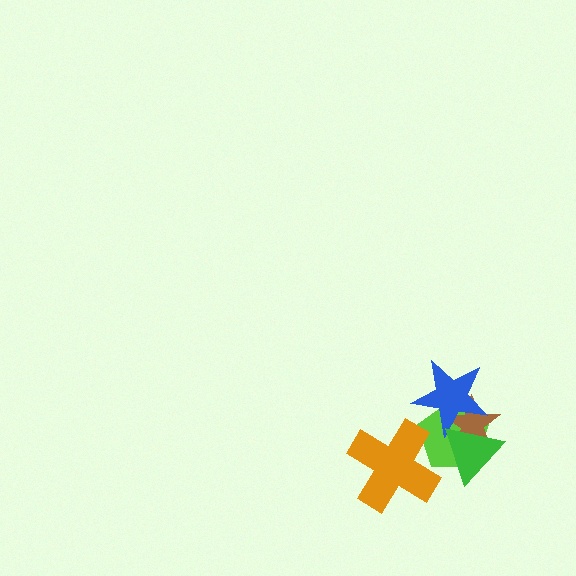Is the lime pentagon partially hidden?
Yes, it is partially covered by another shape.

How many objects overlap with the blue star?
3 objects overlap with the blue star.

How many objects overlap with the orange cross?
1 object overlaps with the orange cross.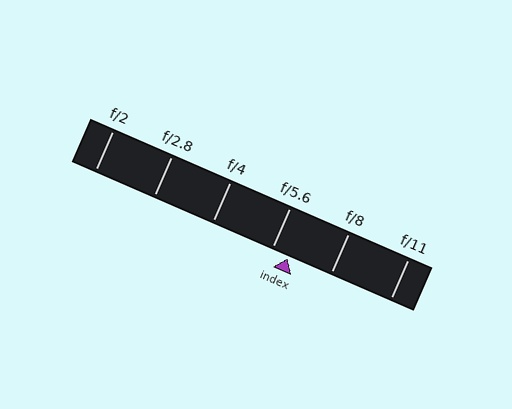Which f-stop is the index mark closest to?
The index mark is closest to f/5.6.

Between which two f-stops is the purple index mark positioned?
The index mark is between f/5.6 and f/8.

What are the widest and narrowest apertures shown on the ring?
The widest aperture shown is f/2 and the narrowest is f/11.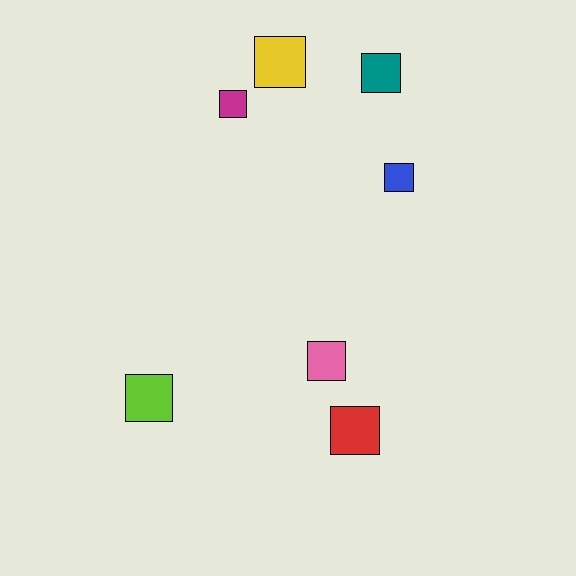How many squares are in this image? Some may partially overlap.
There are 7 squares.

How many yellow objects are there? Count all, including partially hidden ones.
There is 1 yellow object.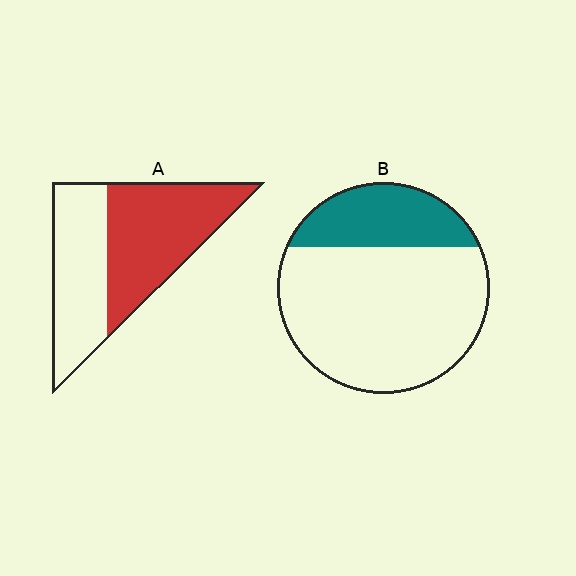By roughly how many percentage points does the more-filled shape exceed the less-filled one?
By roughly 30 percentage points (A over B).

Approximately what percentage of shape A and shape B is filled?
A is approximately 55% and B is approximately 25%.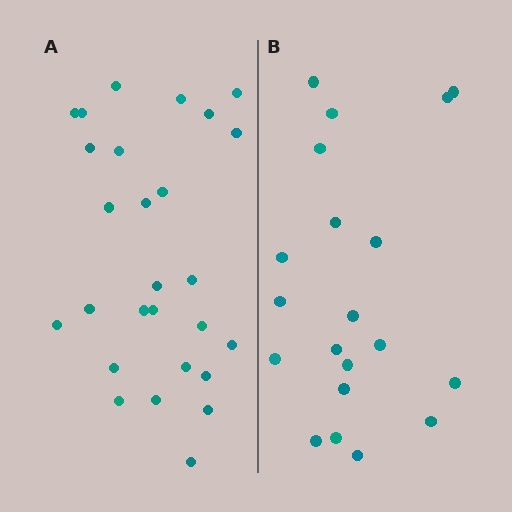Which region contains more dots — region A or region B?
Region A (the left region) has more dots.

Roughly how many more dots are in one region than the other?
Region A has roughly 8 or so more dots than region B.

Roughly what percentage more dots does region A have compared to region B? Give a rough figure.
About 35% more.